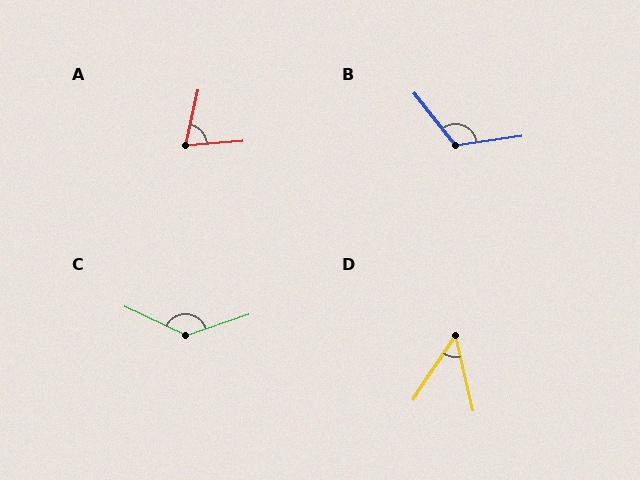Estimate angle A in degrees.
Approximately 73 degrees.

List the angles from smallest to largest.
D (46°), A (73°), B (120°), C (136°).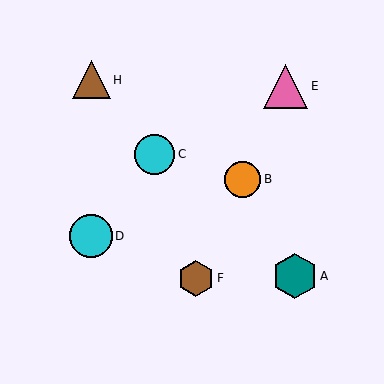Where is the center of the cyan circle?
The center of the cyan circle is at (154, 154).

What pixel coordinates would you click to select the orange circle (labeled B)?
Click at (243, 179) to select the orange circle B.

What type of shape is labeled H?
Shape H is a brown triangle.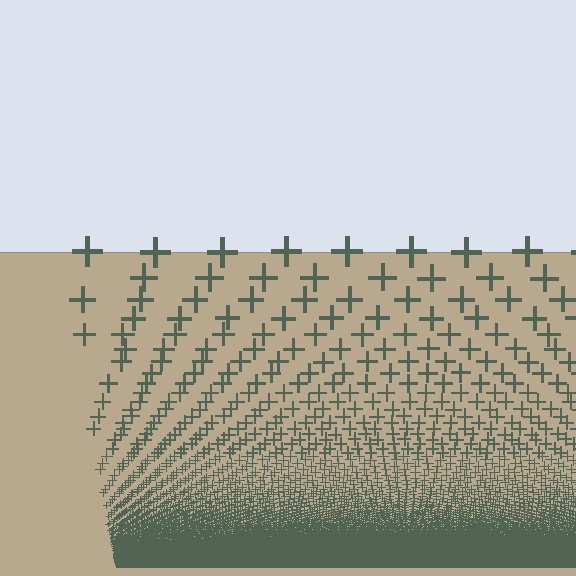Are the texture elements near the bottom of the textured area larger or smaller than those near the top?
Smaller. The gradient is inverted — elements near the bottom are smaller and denser.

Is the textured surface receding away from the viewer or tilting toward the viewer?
The surface appears to tilt toward the viewer. Texture elements get larger and sparser toward the top.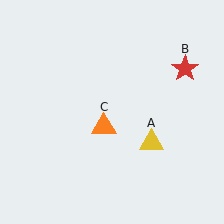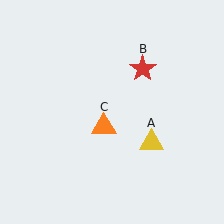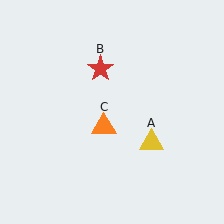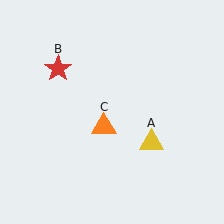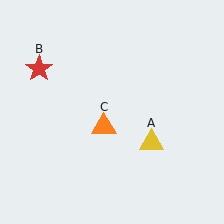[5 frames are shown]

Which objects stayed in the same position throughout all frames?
Yellow triangle (object A) and orange triangle (object C) remained stationary.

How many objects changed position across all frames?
1 object changed position: red star (object B).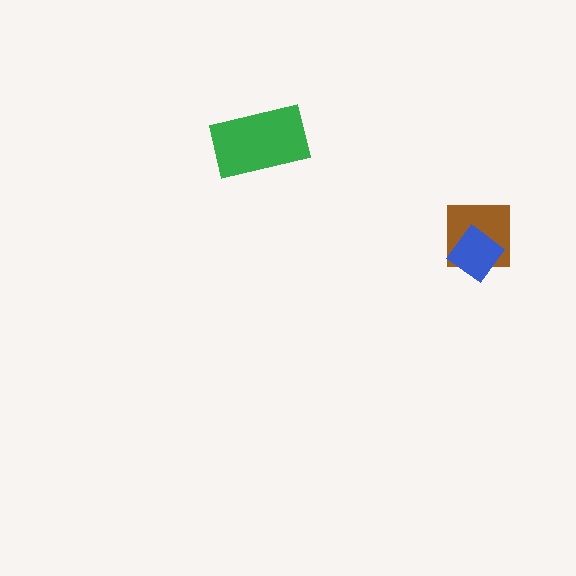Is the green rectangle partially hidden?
No, no other shape covers it.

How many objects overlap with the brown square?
1 object overlaps with the brown square.